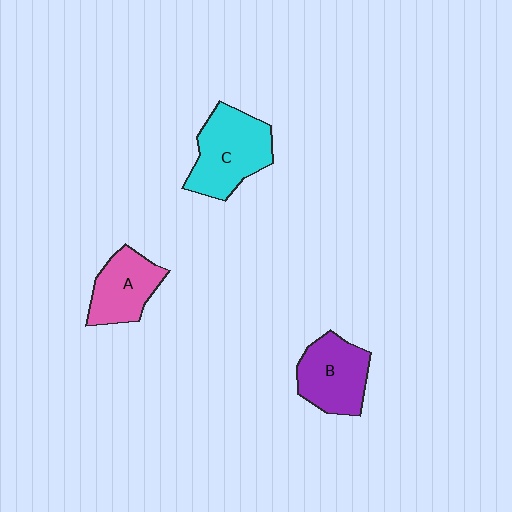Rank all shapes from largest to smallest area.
From largest to smallest: C (cyan), B (purple), A (pink).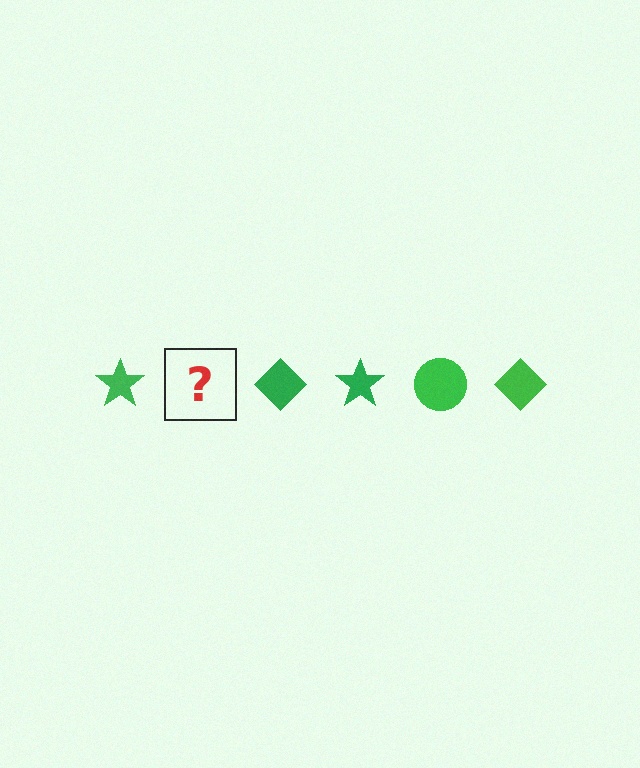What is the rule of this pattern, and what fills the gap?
The rule is that the pattern cycles through star, circle, diamond shapes in green. The gap should be filled with a green circle.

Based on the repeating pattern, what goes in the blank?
The blank should be a green circle.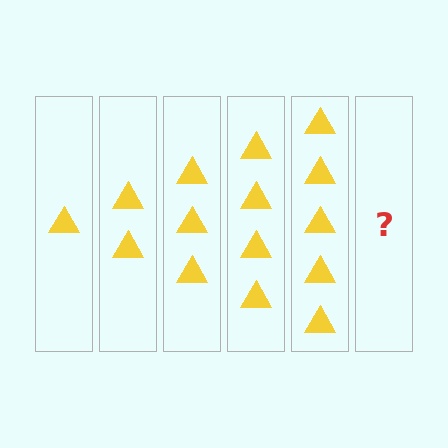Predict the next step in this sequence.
The next step is 6 triangles.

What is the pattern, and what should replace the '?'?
The pattern is that each step adds one more triangle. The '?' should be 6 triangles.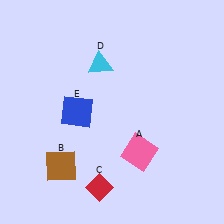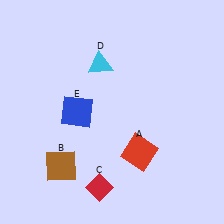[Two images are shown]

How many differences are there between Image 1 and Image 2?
There is 1 difference between the two images.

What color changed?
The square (A) changed from pink in Image 1 to red in Image 2.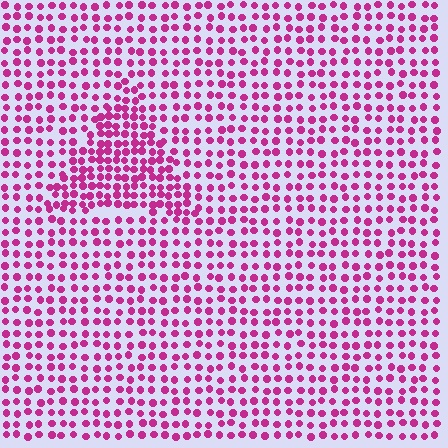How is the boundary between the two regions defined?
The boundary is defined by a change in element density (approximately 1.7x ratio). All elements are the same color, size, and shape.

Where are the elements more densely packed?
The elements are more densely packed inside the triangle boundary.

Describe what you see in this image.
The image contains small magenta elements arranged at two different densities. A triangle-shaped region is visible where the elements are more densely packed than the surrounding area.